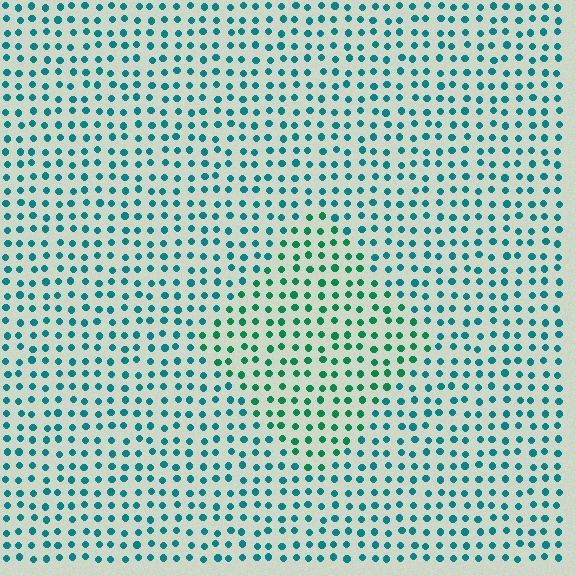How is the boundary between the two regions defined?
The boundary is defined purely by a slight shift in hue (about 31 degrees). Spacing, size, and orientation are identical on both sides.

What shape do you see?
I see a diamond.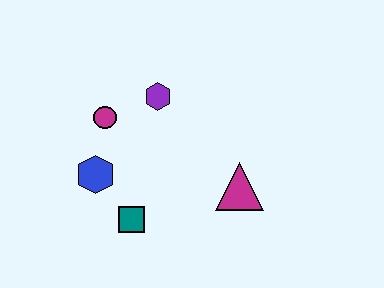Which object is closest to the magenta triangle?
The teal square is closest to the magenta triangle.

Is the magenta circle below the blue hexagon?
No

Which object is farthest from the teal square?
The purple hexagon is farthest from the teal square.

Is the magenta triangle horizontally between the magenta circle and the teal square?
No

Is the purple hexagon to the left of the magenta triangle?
Yes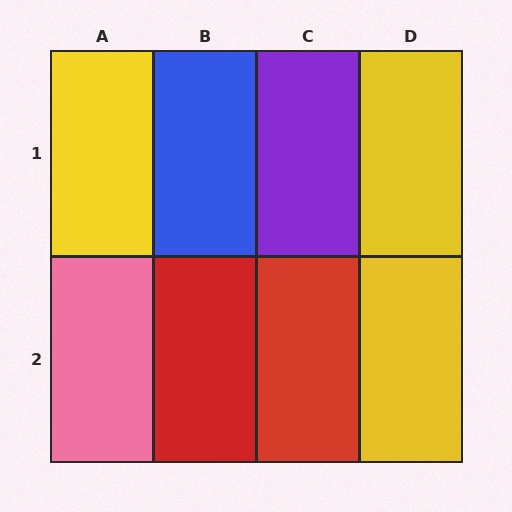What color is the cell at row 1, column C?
Purple.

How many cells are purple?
1 cell is purple.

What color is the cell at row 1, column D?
Yellow.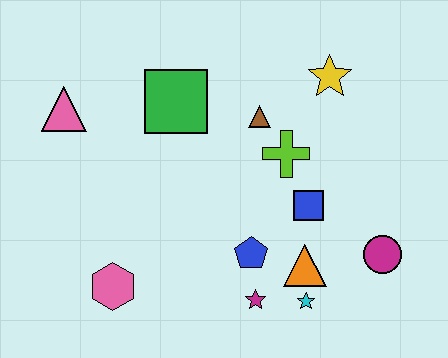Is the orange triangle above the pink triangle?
No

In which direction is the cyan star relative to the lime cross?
The cyan star is below the lime cross.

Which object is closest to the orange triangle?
The cyan star is closest to the orange triangle.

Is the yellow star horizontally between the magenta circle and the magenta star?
Yes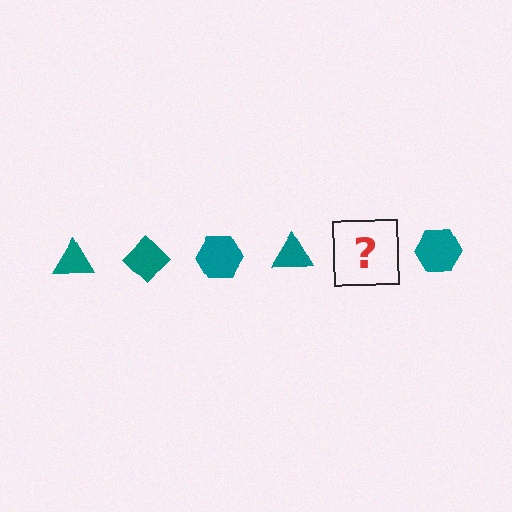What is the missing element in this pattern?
The missing element is a teal diamond.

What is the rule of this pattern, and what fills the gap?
The rule is that the pattern cycles through triangle, diamond, hexagon shapes in teal. The gap should be filled with a teal diamond.